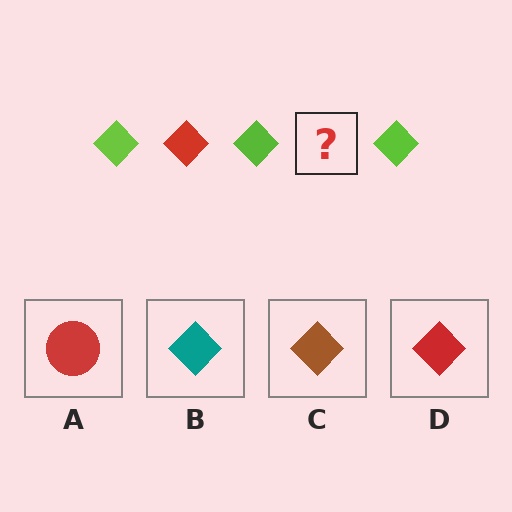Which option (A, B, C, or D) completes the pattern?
D.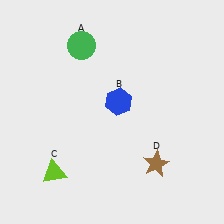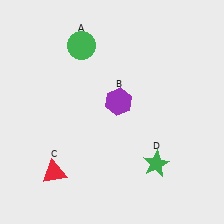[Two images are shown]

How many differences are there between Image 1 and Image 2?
There are 3 differences between the two images.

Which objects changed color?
B changed from blue to purple. C changed from lime to red. D changed from brown to green.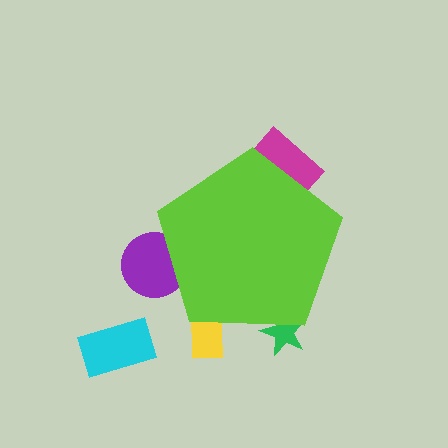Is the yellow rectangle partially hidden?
Yes, the yellow rectangle is partially hidden behind the lime pentagon.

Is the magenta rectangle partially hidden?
Yes, the magenta rectangle is partially hidden behind the lime pentagon.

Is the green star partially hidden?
Yes, the green star is partially hidden behind the lime pentagon.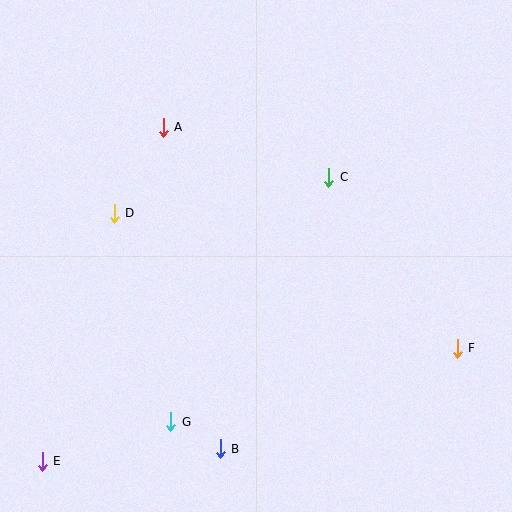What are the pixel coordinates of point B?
Point B is at (220, 449).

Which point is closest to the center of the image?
Point C at (328, 177) is closest to the center.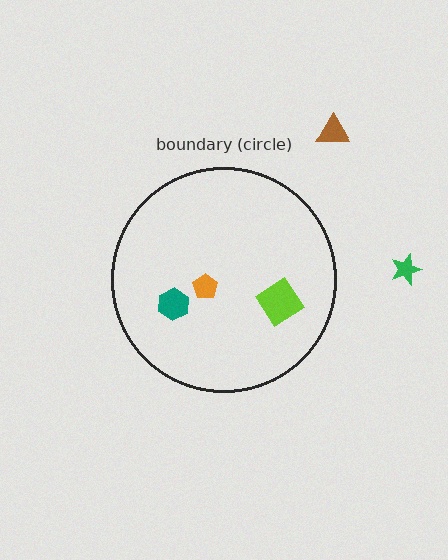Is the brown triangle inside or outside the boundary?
Outside.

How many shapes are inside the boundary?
3 inside, 2 outside.